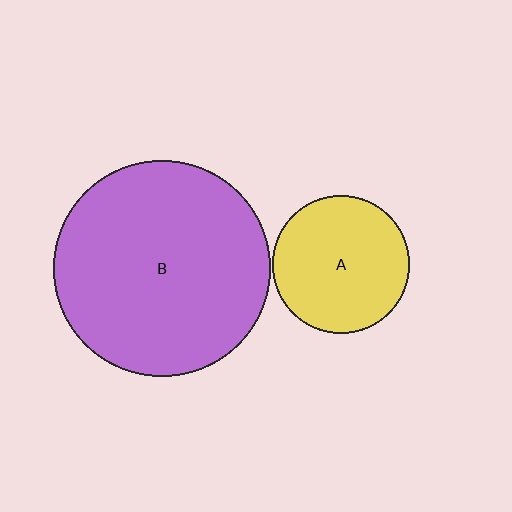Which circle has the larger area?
Circle B (purple).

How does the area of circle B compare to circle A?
Approximately 2.5 times.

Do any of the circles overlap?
No, none of the circles overlap.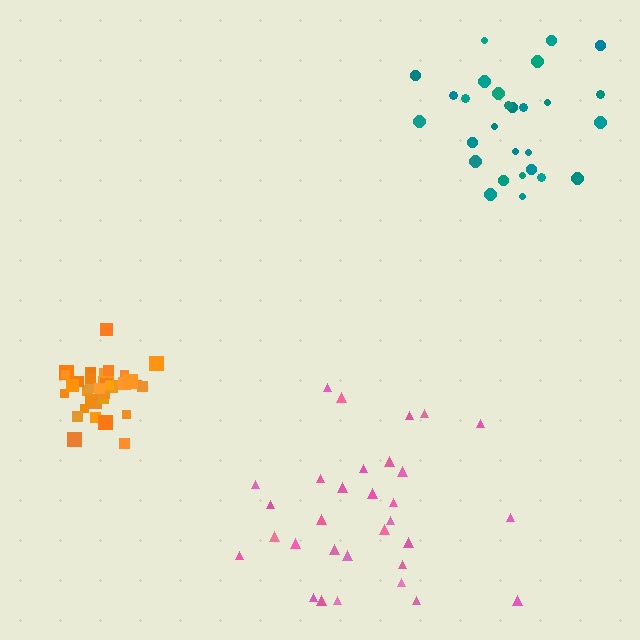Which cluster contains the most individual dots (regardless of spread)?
Orange (35).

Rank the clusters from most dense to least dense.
orange, teal, pink.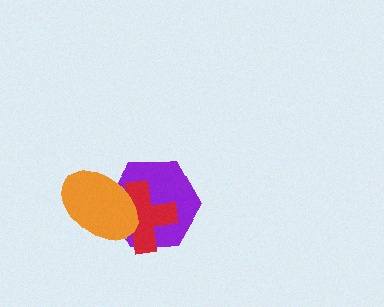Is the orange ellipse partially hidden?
No, no other shape covers it.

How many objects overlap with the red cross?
2 objects overlap with the red cross.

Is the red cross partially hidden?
Yes, it is partially covered by another shape.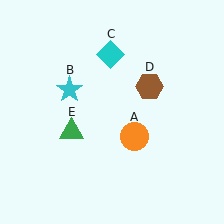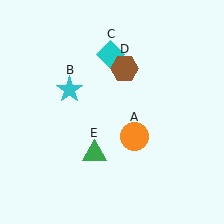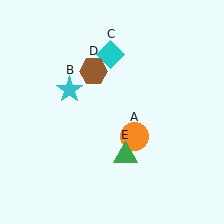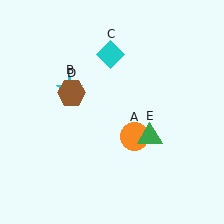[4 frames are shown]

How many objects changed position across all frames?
2 objects changed position: brown hexagon (object D), green triangle (object E).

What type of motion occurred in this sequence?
The brown hexagon (object D), green triangle (object E) rotated counterclockwise around the center of the scene.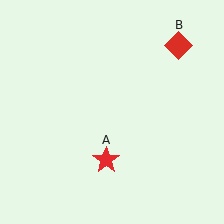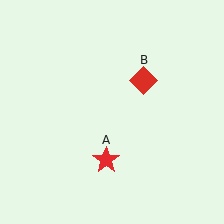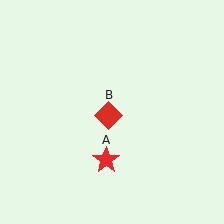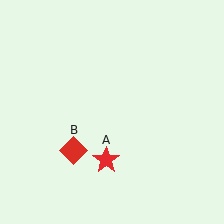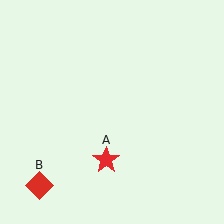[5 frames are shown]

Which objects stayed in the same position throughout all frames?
Red star (object A) remained stationary.